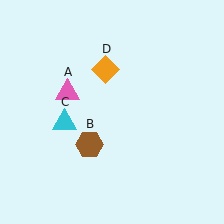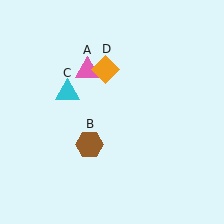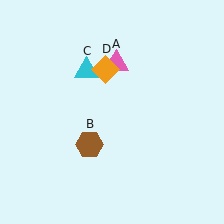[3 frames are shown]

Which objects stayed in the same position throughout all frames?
Brown hexagon (object B) and orange diamond (object D) remained stationary.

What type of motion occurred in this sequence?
The pink triangle (object A), cyan triangle (object C) rotated clockwise around the center of the scene.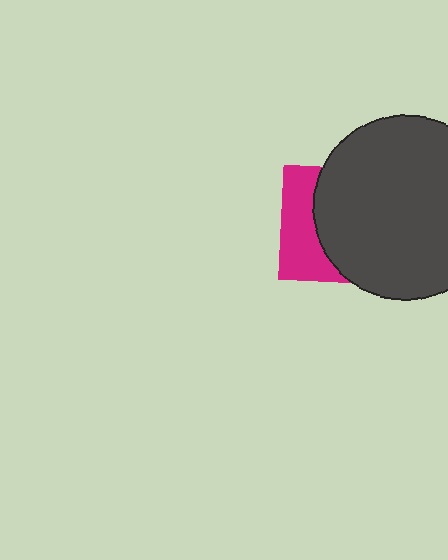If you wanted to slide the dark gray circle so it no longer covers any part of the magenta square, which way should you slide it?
Slide it right — that is the most direct way to separate the two shapes.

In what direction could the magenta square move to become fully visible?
The magenta square could move left. That would shift it out from behind the dark gray circle entirely.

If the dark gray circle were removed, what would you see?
You would see the complete magenta square.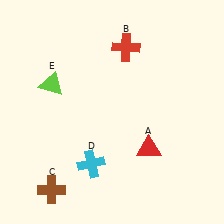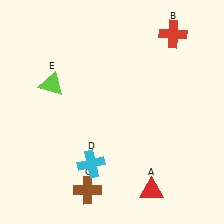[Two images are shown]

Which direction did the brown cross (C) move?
The brown cross (C) moved right.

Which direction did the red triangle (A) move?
The red triangle (A) moved down.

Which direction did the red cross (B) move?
The red cross (B) moved right.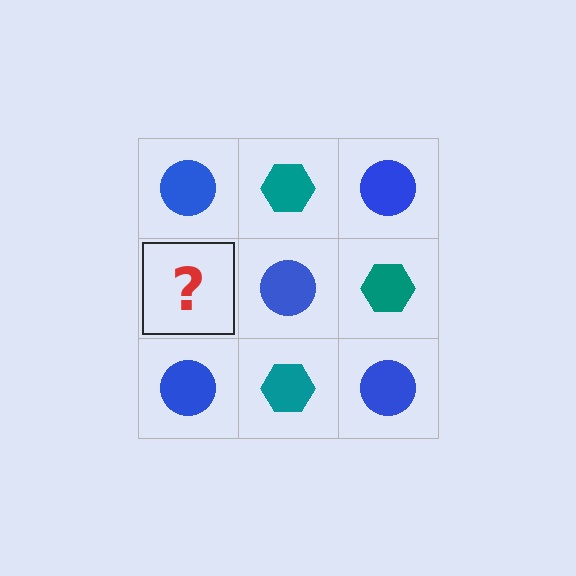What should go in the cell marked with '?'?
The missing cell should contain a teal hexagon.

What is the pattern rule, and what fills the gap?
The rule is that it alternates blue circle and teal hexagon in a checkerboard pattern. The gap should be filled with a teal hexagon.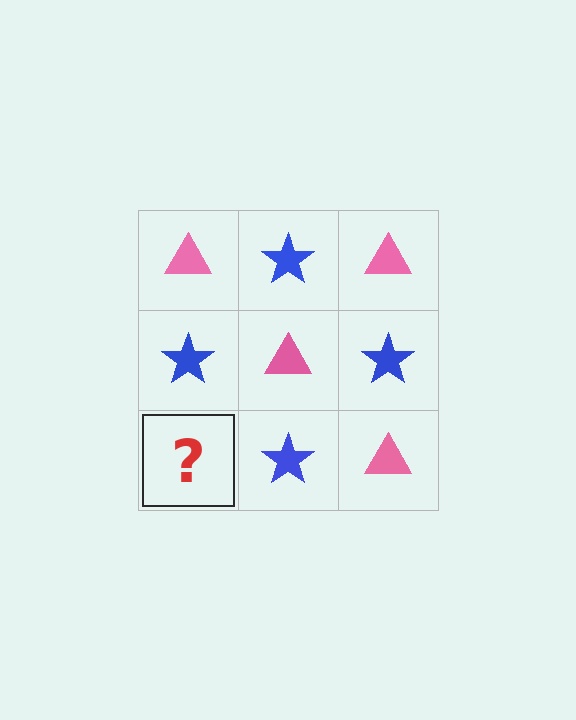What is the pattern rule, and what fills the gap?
The rule is that it alternates pink triangle and blue star in a checkerboard pattern. The gap should be filled with a pink triangle.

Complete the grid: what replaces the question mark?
The question mark should be replaced with a pink triangle.